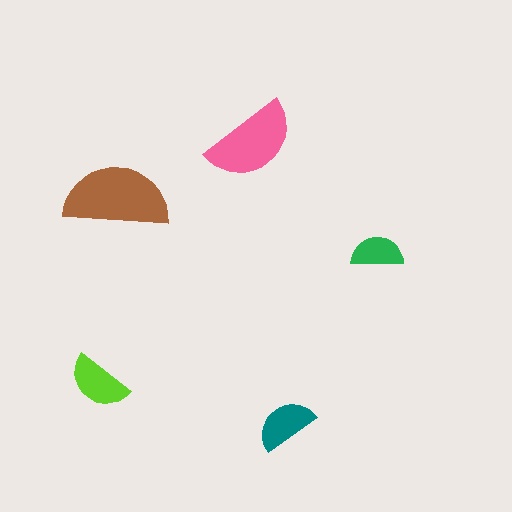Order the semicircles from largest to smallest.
the brown one, the pink one, the lime one, the teal one, the green one.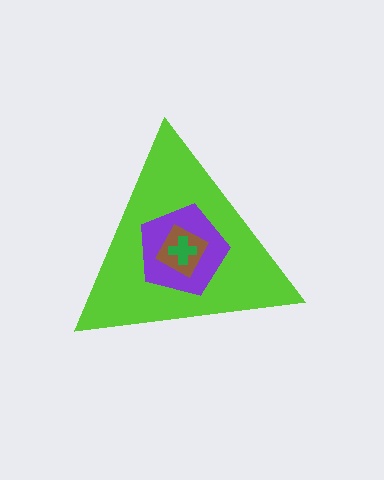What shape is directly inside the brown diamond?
The green cross.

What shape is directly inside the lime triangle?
The purple pentagon.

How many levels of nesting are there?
4.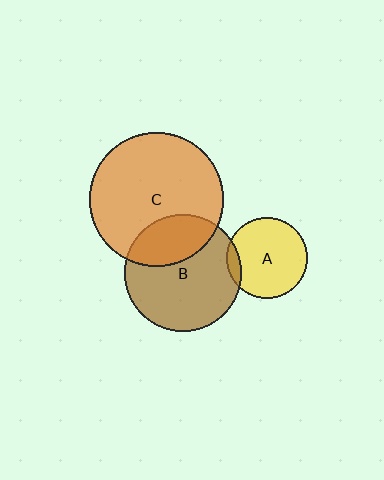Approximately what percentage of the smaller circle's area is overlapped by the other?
Approximately 30%.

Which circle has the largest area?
Circle C (orange).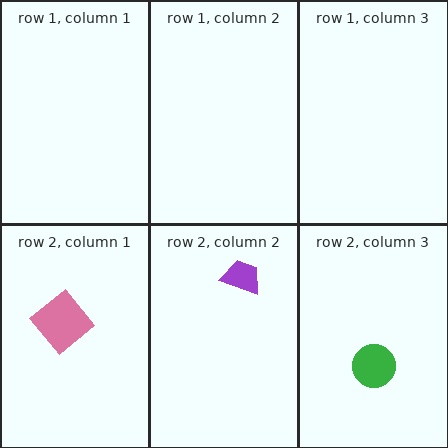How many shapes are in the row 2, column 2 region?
1.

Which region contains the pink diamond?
The row 2, column 1 region.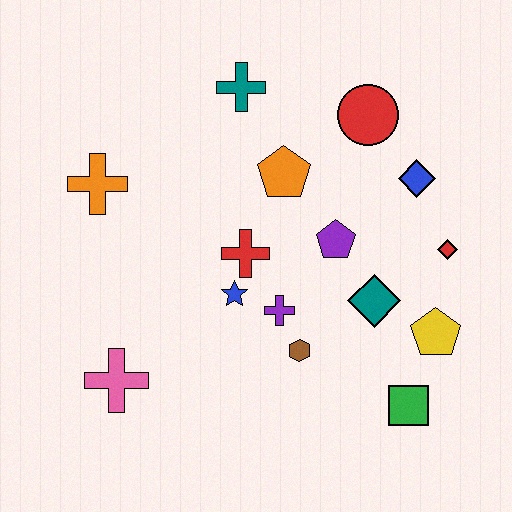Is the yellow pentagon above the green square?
Yes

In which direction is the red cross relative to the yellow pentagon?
The red cross is to the left of the yellow pentagon.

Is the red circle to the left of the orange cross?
No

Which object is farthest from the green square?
The orange cross is farthest from the green square.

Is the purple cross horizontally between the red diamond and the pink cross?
Yes